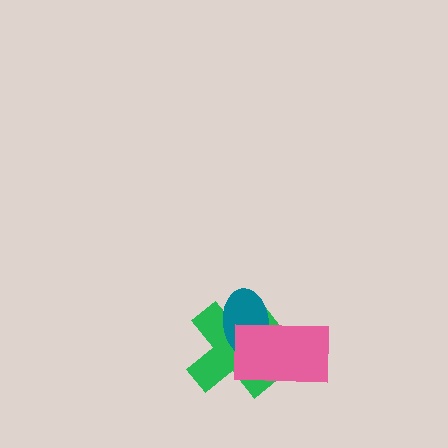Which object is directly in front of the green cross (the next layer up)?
The teal ellipse is directly in front of the green cross.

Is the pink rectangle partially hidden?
No, no other shape covers it.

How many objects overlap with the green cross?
2 objects overlap with the green cross.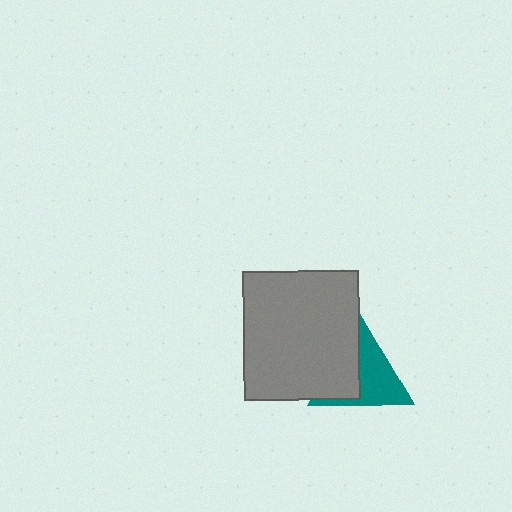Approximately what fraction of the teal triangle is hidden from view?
Roughly 45% of the teal triangle is hidden behind the gray rectangle.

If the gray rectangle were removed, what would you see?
You would see the complete teal triangle.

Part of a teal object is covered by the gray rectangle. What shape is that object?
It is a triangle.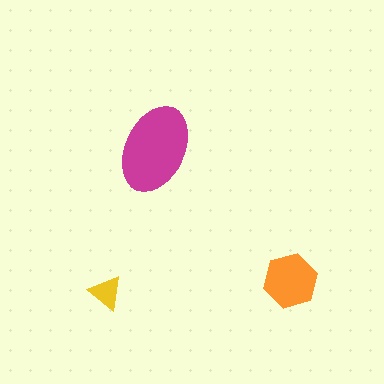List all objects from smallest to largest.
The yellow triangle, the orange hexagon, the magenta ellipse.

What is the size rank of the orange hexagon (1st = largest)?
2nd.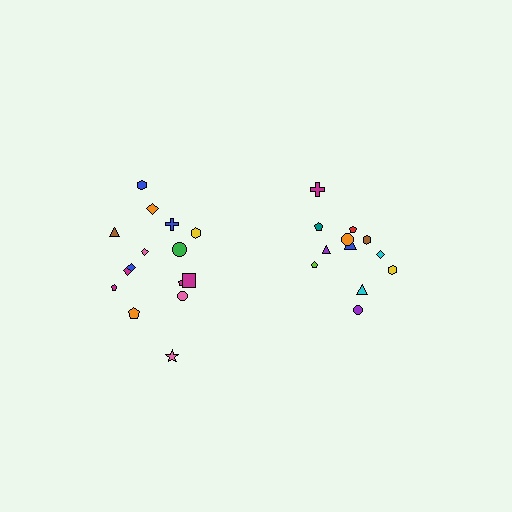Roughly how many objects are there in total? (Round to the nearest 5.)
Roughly 25 objects in total.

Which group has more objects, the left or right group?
The left group.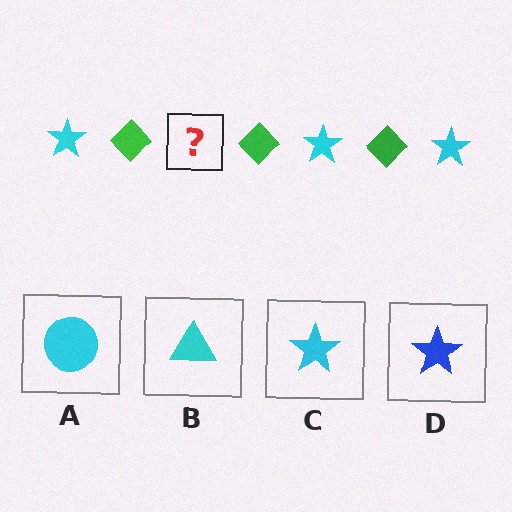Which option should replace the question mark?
Option C.